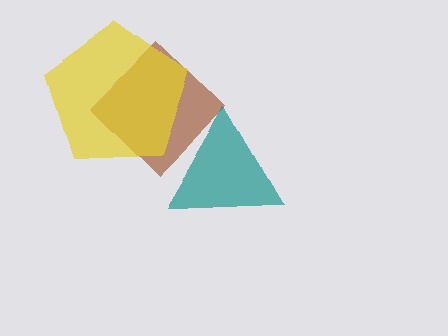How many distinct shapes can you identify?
There are 3 distinct shapes: a brown diamond, a yellow pentagon, a teal triangle.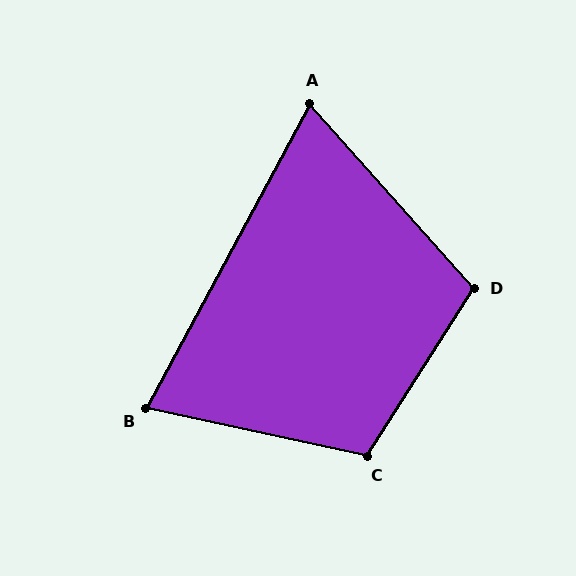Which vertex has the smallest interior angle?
A, at approximately 70 degrees.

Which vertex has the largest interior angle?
C, at approximately 110 degrees.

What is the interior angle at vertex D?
Approximately 106 degrees (obtuse).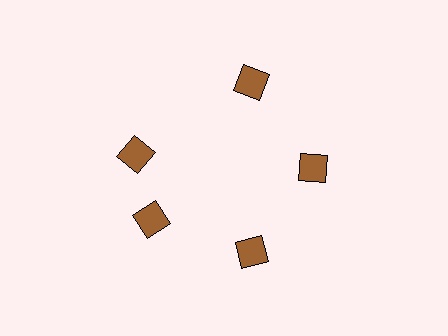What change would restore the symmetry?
The symmetry would be restored by rotating it back into even spacing with its neighbors so that all 5 diamonds sit at equal angles and equal distance from the center.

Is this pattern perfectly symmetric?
No. The 5 brown diamonds are arranged in a ring, but one element near the 10 o'clock position is rotated out of alignment along the ring, breaking the 5-fold rotational symmetry.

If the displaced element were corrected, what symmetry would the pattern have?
It would have 5-fold rotational symmetry — the pattern would map onto itself every 72 degrees.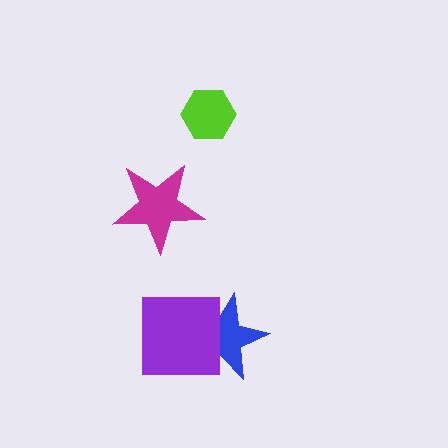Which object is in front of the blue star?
The purple square is in front of the blue star.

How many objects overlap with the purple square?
1 object overlaps with the purple square.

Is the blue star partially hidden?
Yes, it is partially covered by another shape.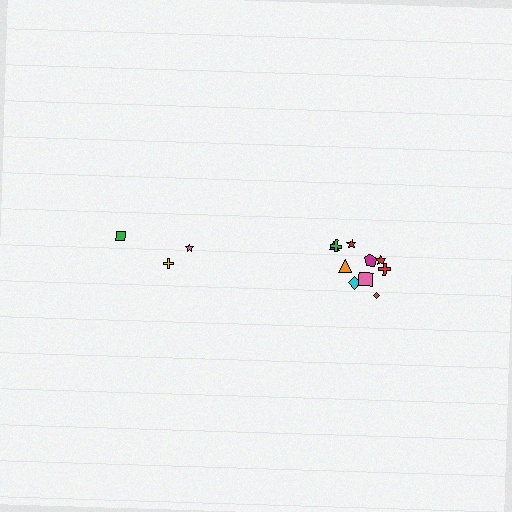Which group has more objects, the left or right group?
The right group.